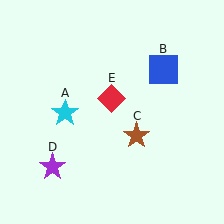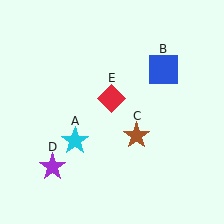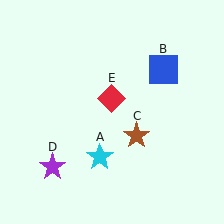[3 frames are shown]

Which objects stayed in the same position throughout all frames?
Blue square (object B) and brown star (object C) and purple star (object D) and red diamond (object E) remained stationary.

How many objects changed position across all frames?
1 object changed position: cyan star (object A).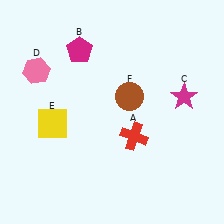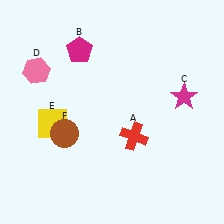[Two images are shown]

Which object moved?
The brown circle (F) moved left.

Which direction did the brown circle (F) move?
The brown circle (F) moved left.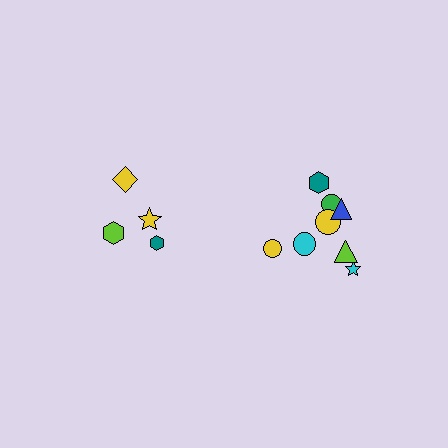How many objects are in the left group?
There are 4 objects.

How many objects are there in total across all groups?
There are 12 objects.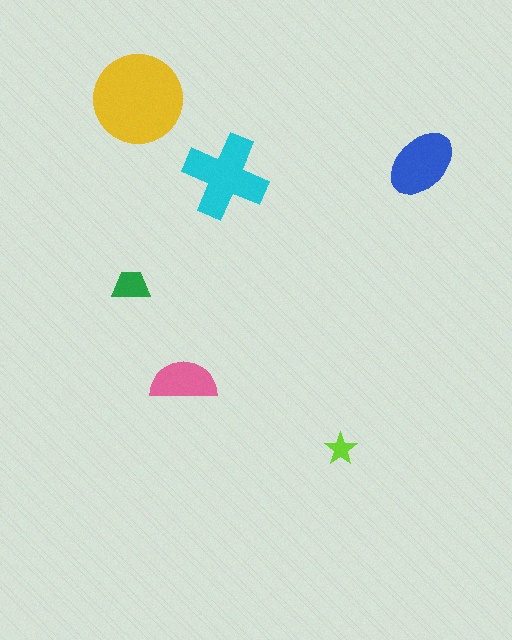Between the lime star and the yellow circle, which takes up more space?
The yellow circle.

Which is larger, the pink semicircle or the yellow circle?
The yellow circle.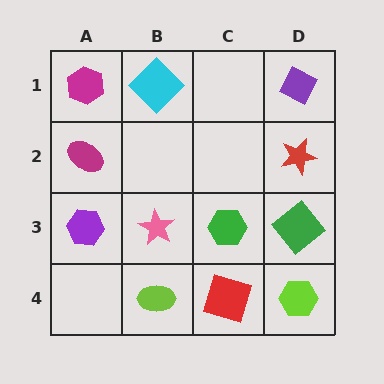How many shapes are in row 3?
4 shapes.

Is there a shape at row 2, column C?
No, that cell is empty.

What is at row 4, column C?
A red square.